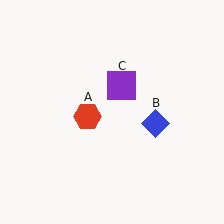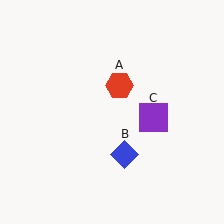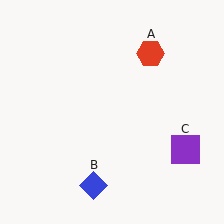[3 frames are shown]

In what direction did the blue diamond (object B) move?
The blue diamond (object B) moved down and to the left.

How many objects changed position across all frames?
3 objects changed position: red hexagon (object A), blue diamond (object B), purple square (object C).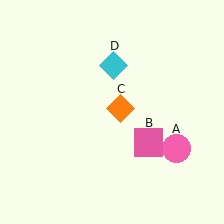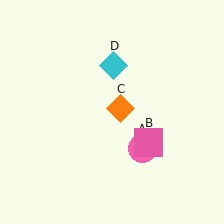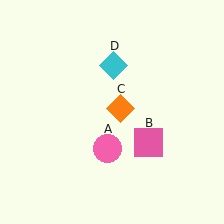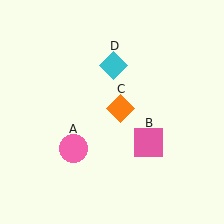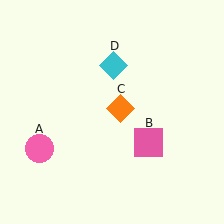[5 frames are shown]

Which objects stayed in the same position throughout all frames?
Pink square (object B) and orange diamond (object C) and cyan diamond (object D) remained stationary.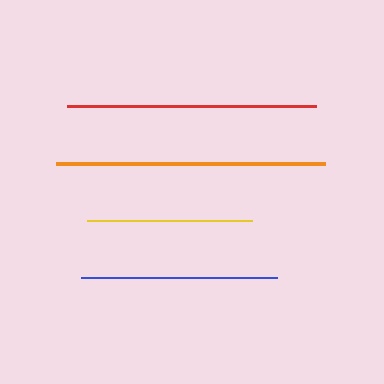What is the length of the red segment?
The red segment is approximately 249 pixels long.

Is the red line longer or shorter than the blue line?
The red line is longer than the blue line.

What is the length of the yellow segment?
The yellow segment is approximately 165 pixels long.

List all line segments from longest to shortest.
From longest to shortest: orange, red, blue, yellow.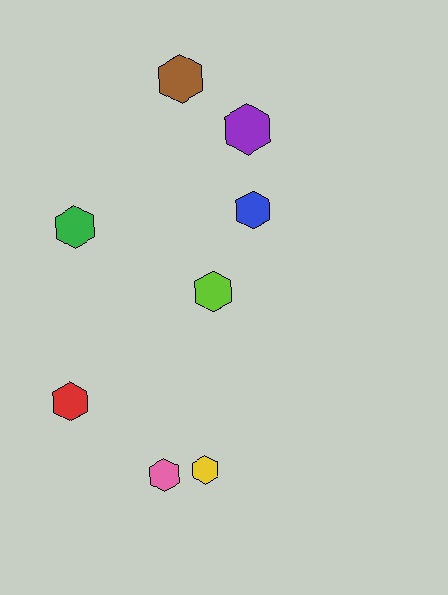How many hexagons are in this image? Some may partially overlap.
There are 8 hexagons.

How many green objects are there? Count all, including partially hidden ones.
There is 1 green object.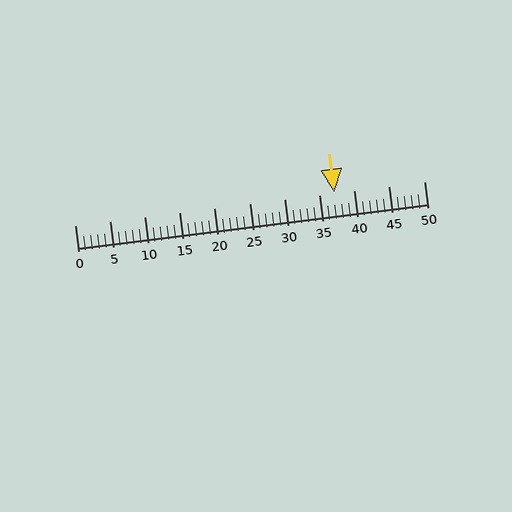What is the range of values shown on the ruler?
The ruler shows values from 0 to 50.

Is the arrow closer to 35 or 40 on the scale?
The arrow is closer to 35.